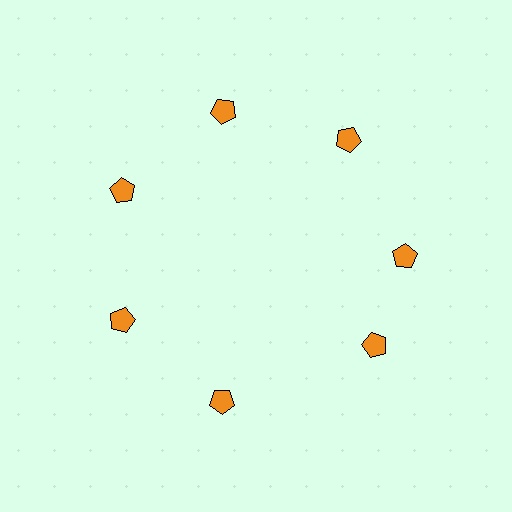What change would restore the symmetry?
The symmetry would be restored by rotating it back into even spacing with its neighbors so that all 7 pentagons sit at equal angles and equal distance from the center.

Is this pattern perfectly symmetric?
No. The 7 orange pentagons are arranged in a ring, but one element near the 5 o'clock position is rotated out of alignment along the ring, breaking the 7-fold rotational symmetry.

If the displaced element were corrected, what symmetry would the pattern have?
It would have 7-fold rotational symmetry — the pattern would map onto itself every 51 degrees.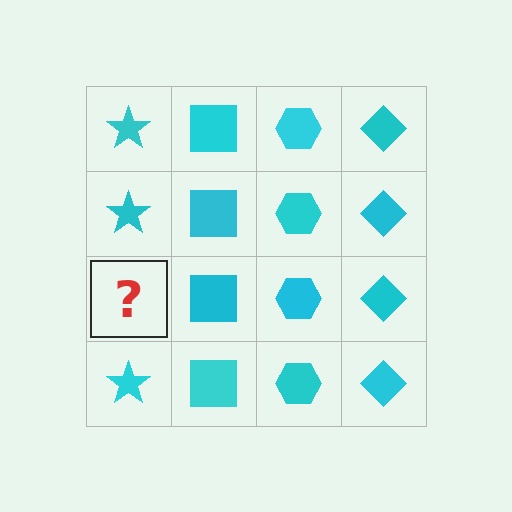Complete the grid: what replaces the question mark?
The question mark should be replaced with a cyan star.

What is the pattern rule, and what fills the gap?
The rule is that each column has a consistent shape. The gap should be filled with a cyan star.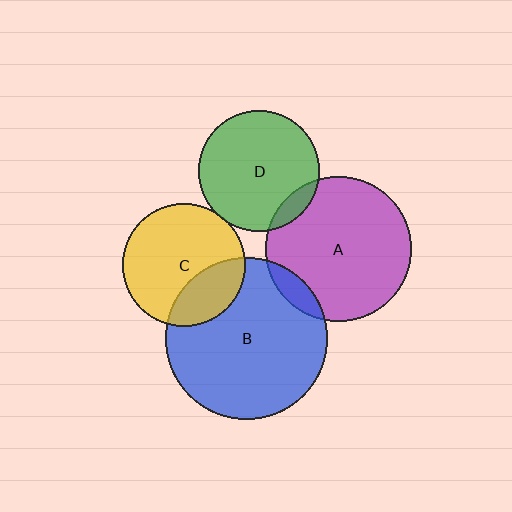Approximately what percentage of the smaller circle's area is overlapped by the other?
Approximately 5%.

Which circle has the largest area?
Circle B (blue).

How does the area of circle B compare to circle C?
Approximately 1.8 times.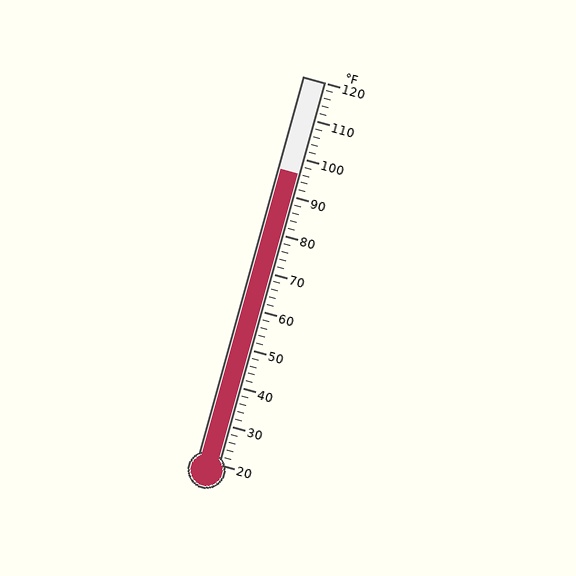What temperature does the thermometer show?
The thermometer shows approximately 96°F.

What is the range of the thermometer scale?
The thermometer scale ranges from 20°F to 120°F.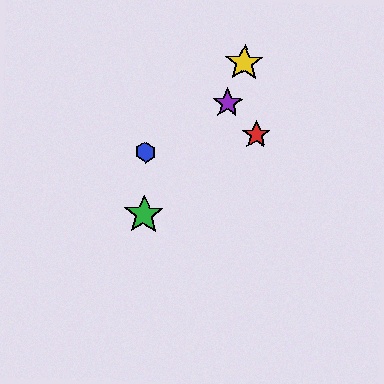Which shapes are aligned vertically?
The blue hexagon, the green star are aligned vertically.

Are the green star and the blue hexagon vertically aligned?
Yes, both are at x≈144.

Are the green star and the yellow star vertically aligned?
No, the green star is at x≈144 and the yellow star is at x≈244.